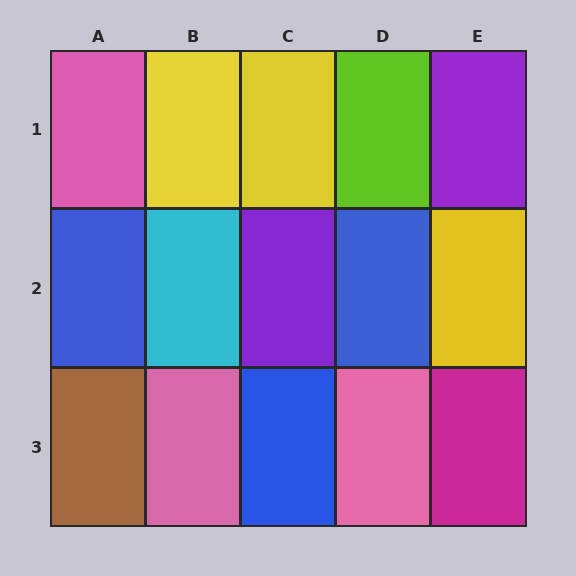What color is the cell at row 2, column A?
Blue.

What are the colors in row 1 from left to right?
Pink, yellow, yellow, lime, purple.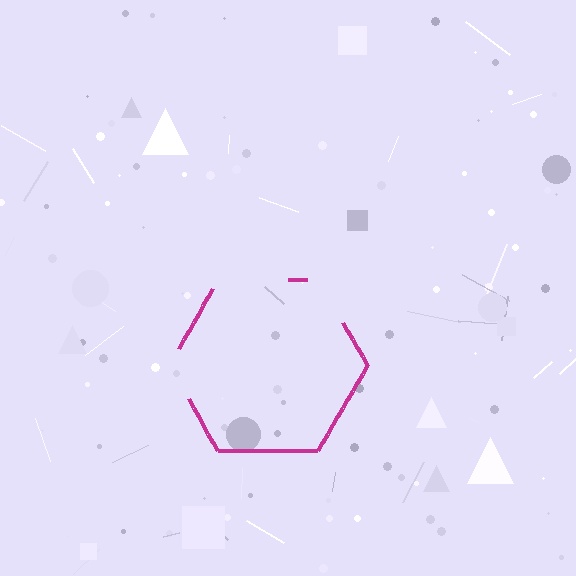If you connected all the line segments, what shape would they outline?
They would outline a hexagon.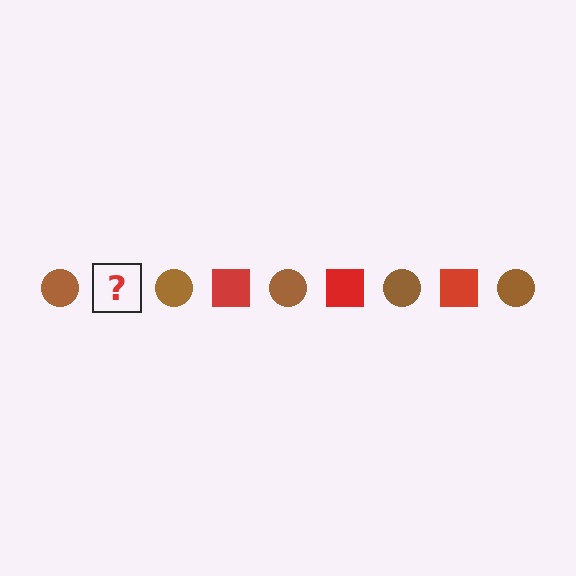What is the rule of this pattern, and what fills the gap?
The rule is that the pattern alternates between brown circle and red square. The gap should be filled with a red square.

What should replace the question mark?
The question mark should be replaced with a red square.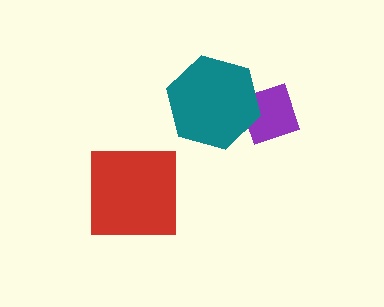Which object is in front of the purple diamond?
The teal hexagon is in front of the purple diamond.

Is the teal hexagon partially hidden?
No, no other shape covers it.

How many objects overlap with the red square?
0 objects overlap with the red square.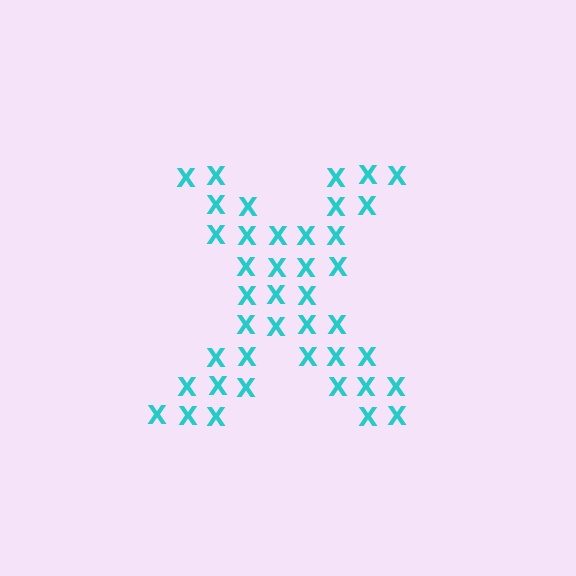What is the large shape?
The large shape is the letter X.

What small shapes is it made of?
It is made of small letter X's.